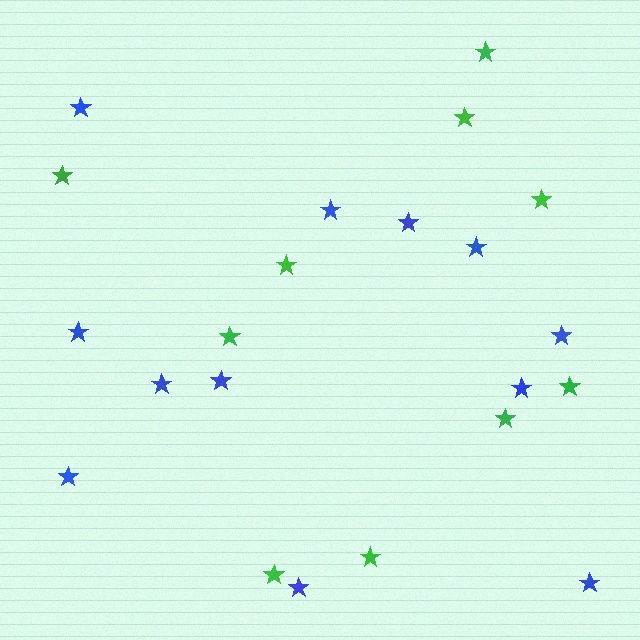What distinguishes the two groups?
There are 2 groups: one group of green stars (10) and one group of blue stars (12).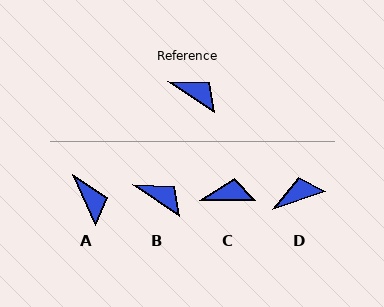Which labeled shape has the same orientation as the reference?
B.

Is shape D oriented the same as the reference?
No, it is off by about 53 degrees.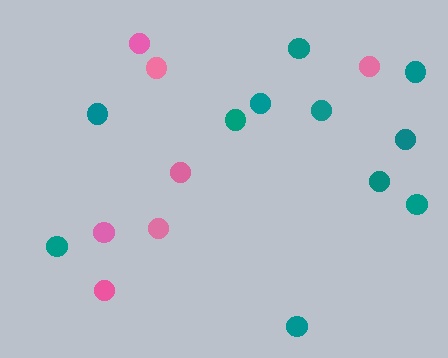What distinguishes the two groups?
There are 2 groups: one group of pink circles (7) and one group of teal circles (11).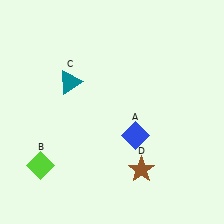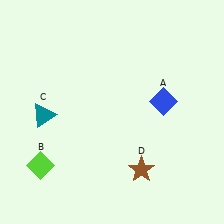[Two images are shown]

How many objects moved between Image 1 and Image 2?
2 objects moved between the two images.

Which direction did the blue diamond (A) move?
The blue diamond (A) moved up.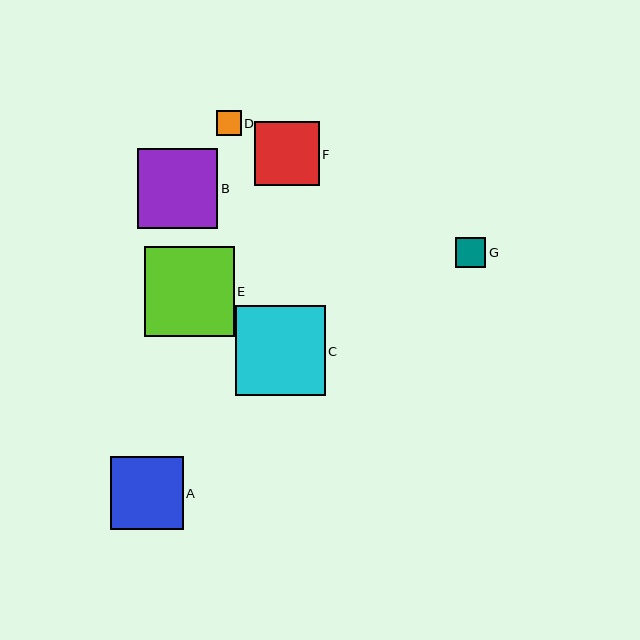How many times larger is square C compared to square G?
Square C is approximately 3.0 times the size of square G.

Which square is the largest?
Square E is the largest with a size of approximately 90 pixels.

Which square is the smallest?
Square D is the smallest with a size of approximately 25 pixels.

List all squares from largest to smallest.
From largest to smallest: E, C, B, A, F, G, D.